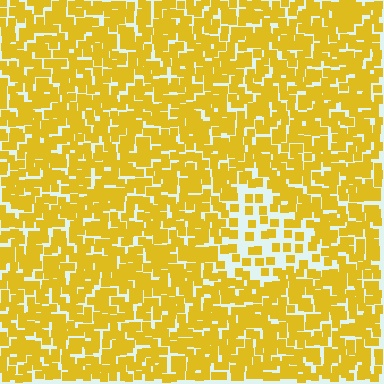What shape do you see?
I see a triangle.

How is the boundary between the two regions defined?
The boundary is defined by a change in element density (approximately 2.3x ratio). All elements are the same color, size, and shape.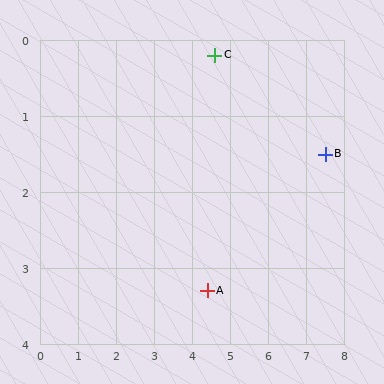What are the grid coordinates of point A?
Point A is at approximately (4.4, 3.3).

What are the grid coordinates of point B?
Point B is at approximately (7.5, 1.5).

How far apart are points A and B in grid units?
Points A and B are about 3.6 grid units apart.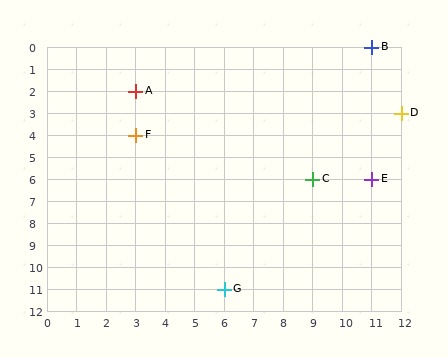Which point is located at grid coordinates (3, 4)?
Point F is at (3, 4).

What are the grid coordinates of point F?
Point F is at grid coordinates (3, 4).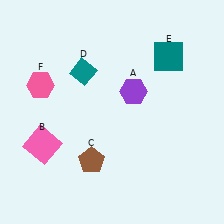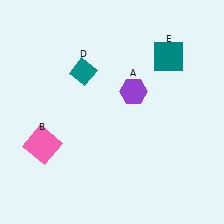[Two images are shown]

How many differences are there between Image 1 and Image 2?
There are 2 differences between the two images.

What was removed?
The pink hexagon (F), the brown pentagon (C) were removed in Image 2.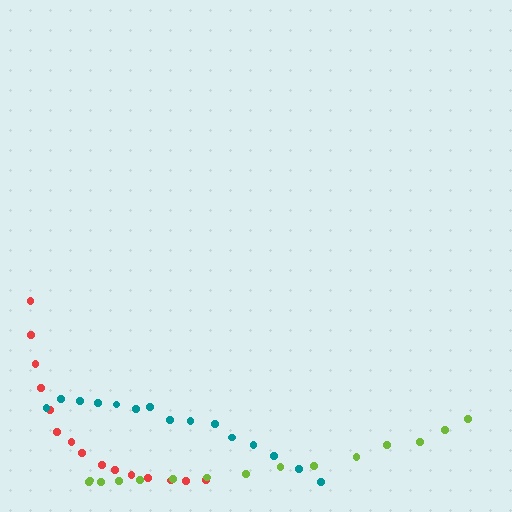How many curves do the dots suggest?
There are 3 distinct paths.